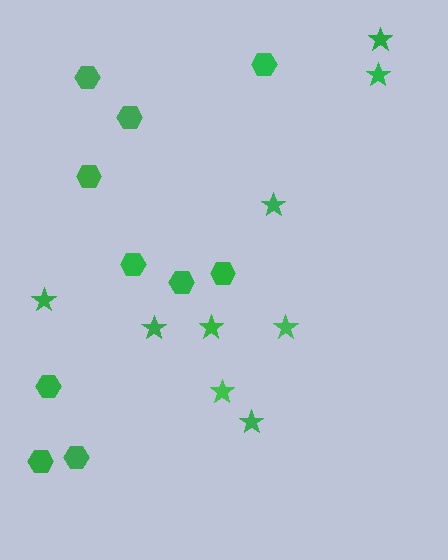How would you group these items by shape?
There are 2 groups: one group of stars (9) and one group of hexagons (10).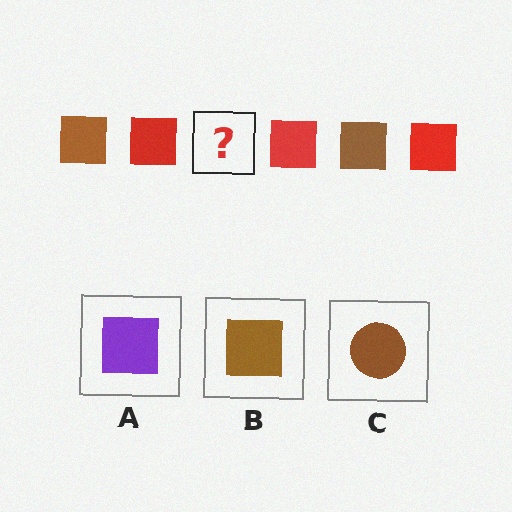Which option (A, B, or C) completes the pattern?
B.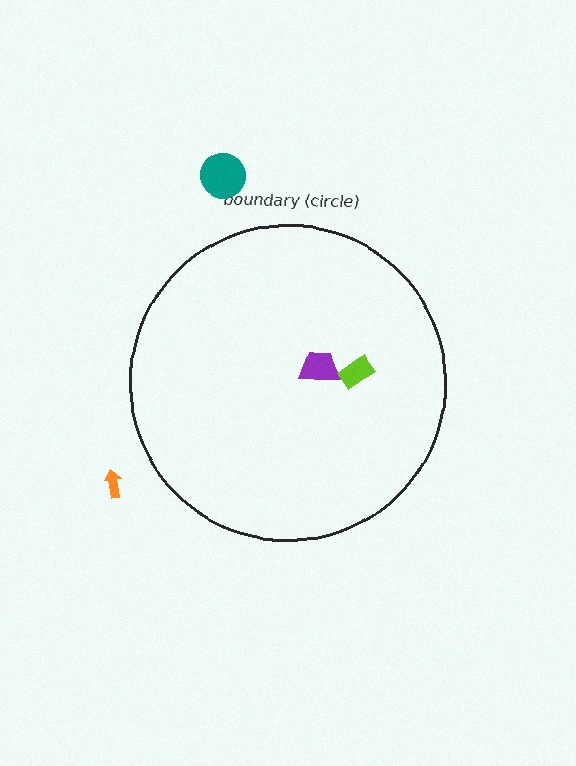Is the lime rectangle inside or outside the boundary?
Inside.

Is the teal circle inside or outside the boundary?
Outside.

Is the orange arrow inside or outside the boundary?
Outside.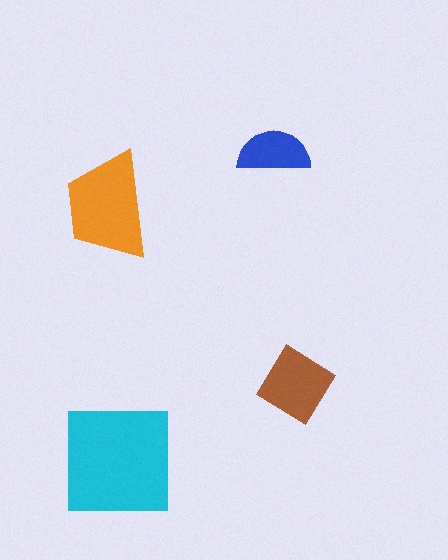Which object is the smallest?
The blue semicircle.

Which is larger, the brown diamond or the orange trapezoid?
The orange trapezoid.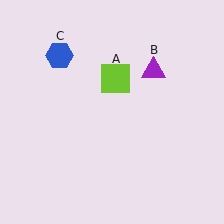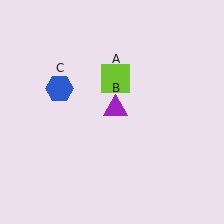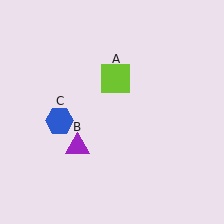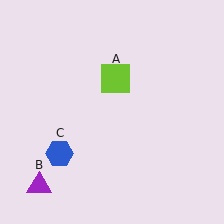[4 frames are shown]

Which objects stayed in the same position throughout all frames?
Lime square (object A) remained stationary.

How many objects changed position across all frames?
2 objects changed position: purple triangle (object B), blue hexagon (object C).